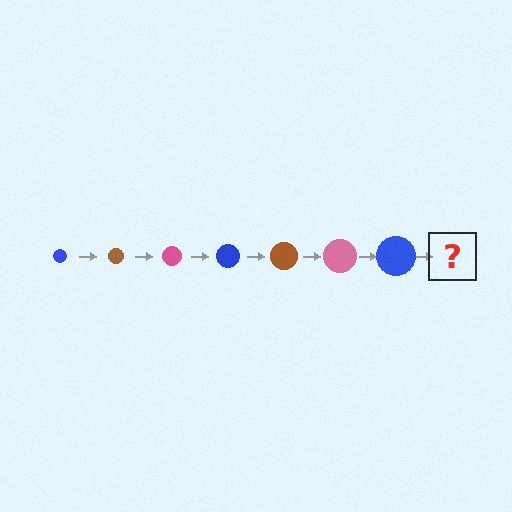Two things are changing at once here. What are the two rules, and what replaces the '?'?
The two rules are that the circle grows larger each step and the color cycles through blue, brown, and pink. The '?' should be a brown circle, larger than the previous one.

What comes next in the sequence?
The next element should be a brown circle, larger than the previous one.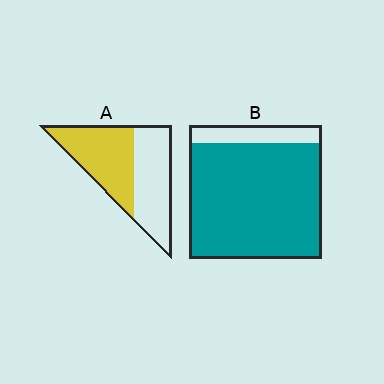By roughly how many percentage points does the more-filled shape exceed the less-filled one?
By roughly 35 percentage points (B over A).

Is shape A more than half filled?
Roughly half.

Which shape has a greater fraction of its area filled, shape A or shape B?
Shape B.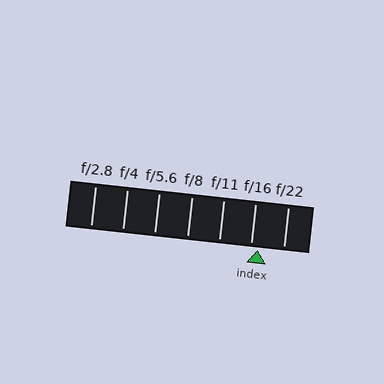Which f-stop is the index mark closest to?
The index mark is closest to f/16.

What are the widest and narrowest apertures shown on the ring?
The widest aperture shown is f/2.8 and the narrowest is f/22.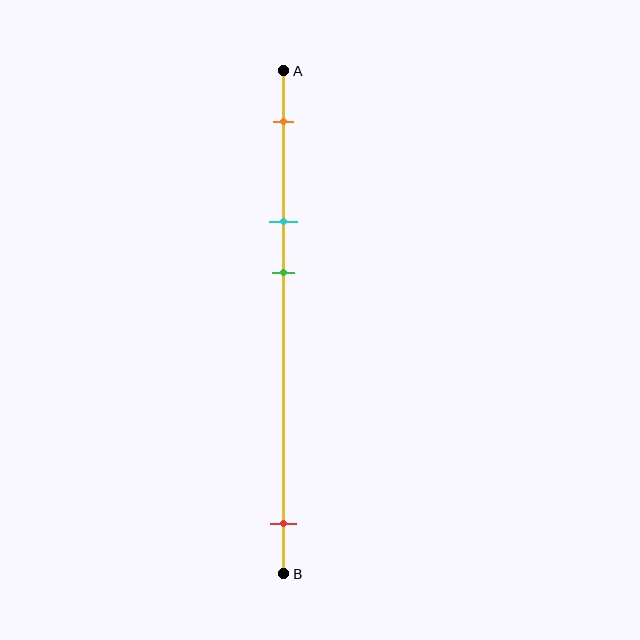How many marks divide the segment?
There are 4 marks dividing the segment.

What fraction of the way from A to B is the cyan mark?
The cyan mark is approximately 30% (0.3) of the way from A to B.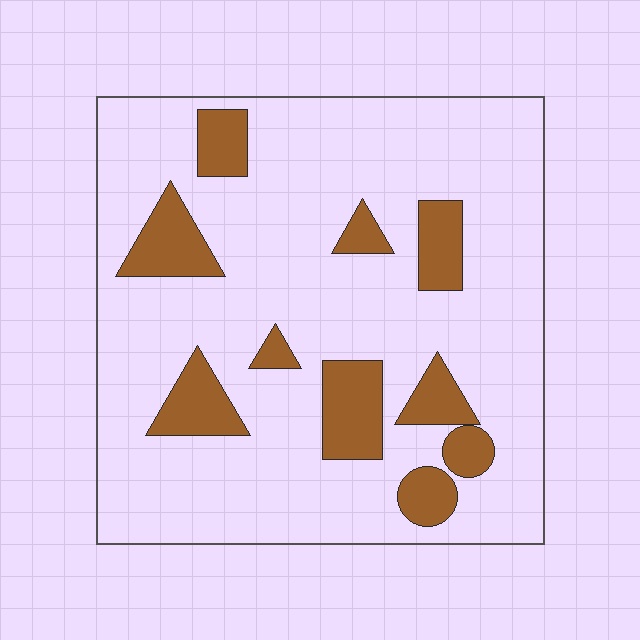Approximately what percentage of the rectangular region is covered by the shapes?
Approximately 20%.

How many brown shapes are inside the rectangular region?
10.